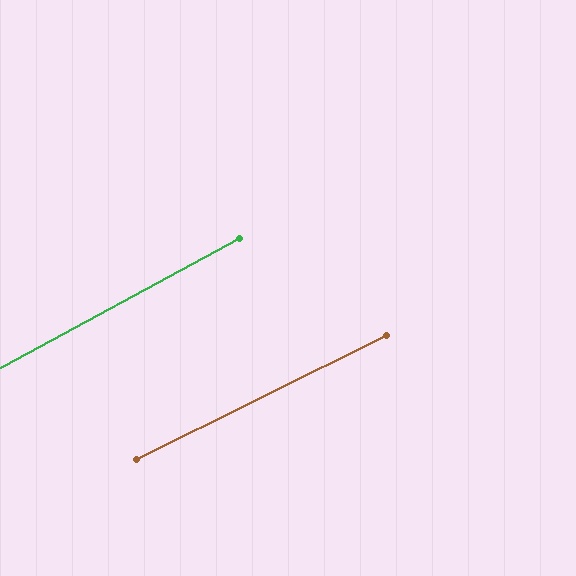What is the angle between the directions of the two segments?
Approximately 2 degrees.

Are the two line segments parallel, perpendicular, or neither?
Parallel — their directions differ by only 1.7°.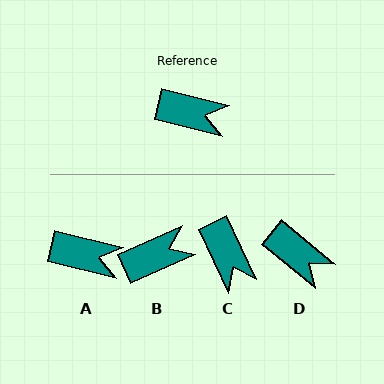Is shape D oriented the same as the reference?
No, it is off by about 25 degrees.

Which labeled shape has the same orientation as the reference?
A.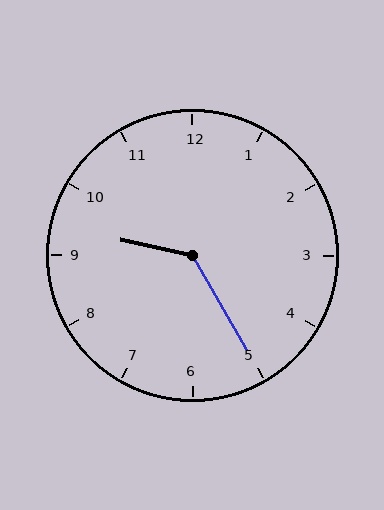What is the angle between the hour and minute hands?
Approximately 132 degrees.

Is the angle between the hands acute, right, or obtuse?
It is obtuse.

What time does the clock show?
9:25.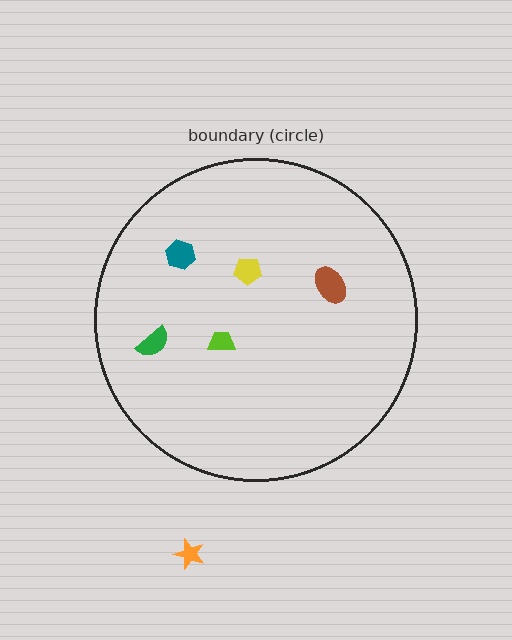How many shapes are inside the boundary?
5 inside, 1 outside.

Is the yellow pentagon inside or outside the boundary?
Inside.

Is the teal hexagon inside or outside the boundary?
Inside.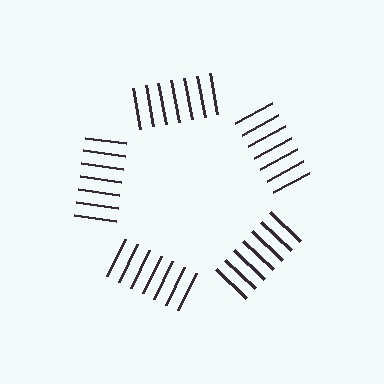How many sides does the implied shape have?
5 sides — the line-ends trace a pentagon.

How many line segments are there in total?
35 — 7 along each of the 5 edges.